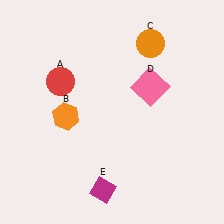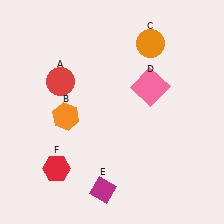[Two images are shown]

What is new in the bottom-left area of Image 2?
A red hexagon (F) was added in the bottom-left area of Image 2.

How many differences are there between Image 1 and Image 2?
There is 1 difference between the two images.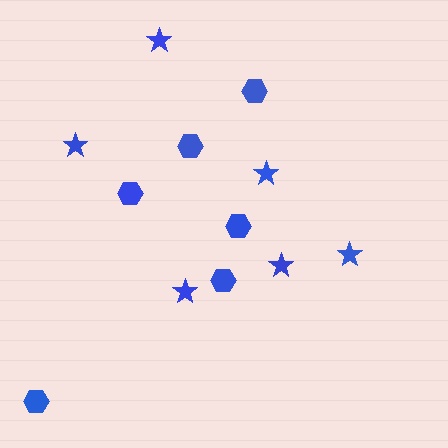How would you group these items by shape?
There are 2 groups: one group of hexagons (6) and one group of stars (6).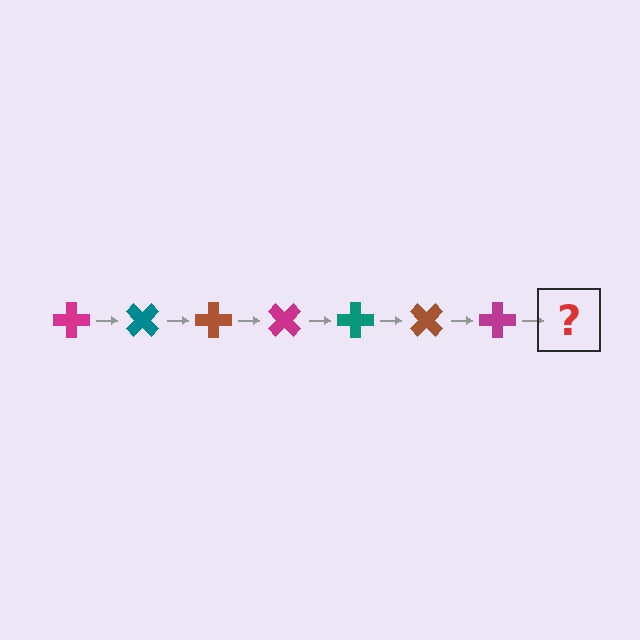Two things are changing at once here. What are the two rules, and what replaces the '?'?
The two rules are that it rotates 45 degrees each step and the color cycles through magenta, teal, and brown. The '?' should be a teal cross, rotated 315 degrees from the start.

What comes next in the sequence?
The next element should be a teal cross, rotated 315 degrees from the start.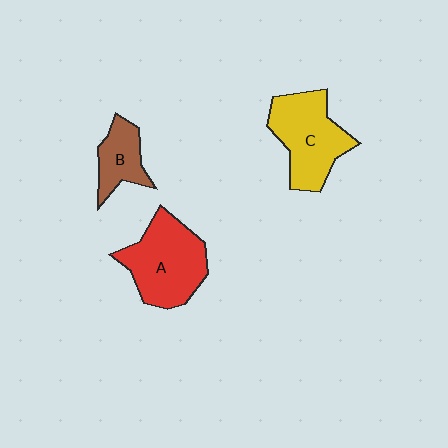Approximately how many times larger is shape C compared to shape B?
Approximately 1.9 times.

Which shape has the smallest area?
Shape B (brown).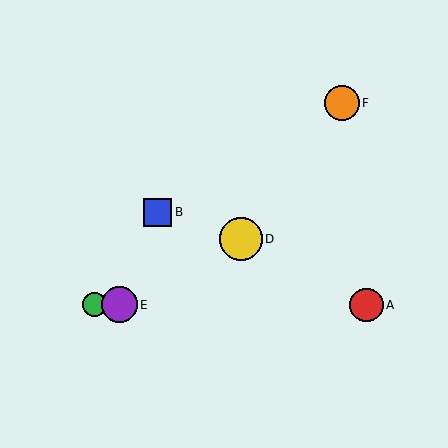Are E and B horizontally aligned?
No, E is at y≈305 and B is at y≈212.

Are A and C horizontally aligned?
Yes, both are at y≈305.